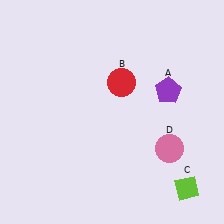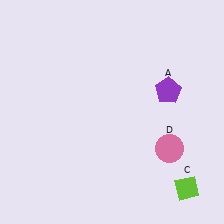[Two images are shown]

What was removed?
The red circle (B) was removed in Image 2.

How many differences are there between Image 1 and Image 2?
There is 1 difference between the two images.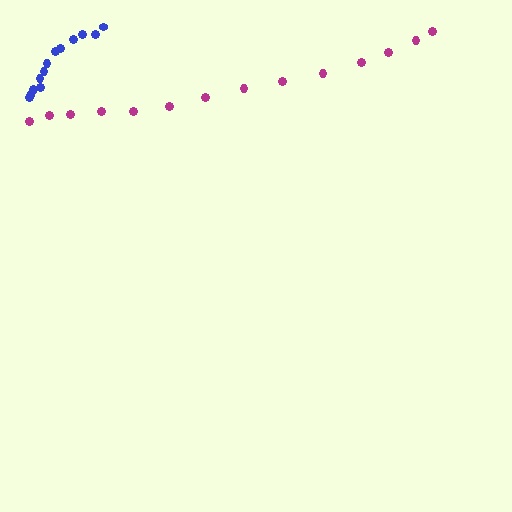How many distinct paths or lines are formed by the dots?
There are 2 distinct paths.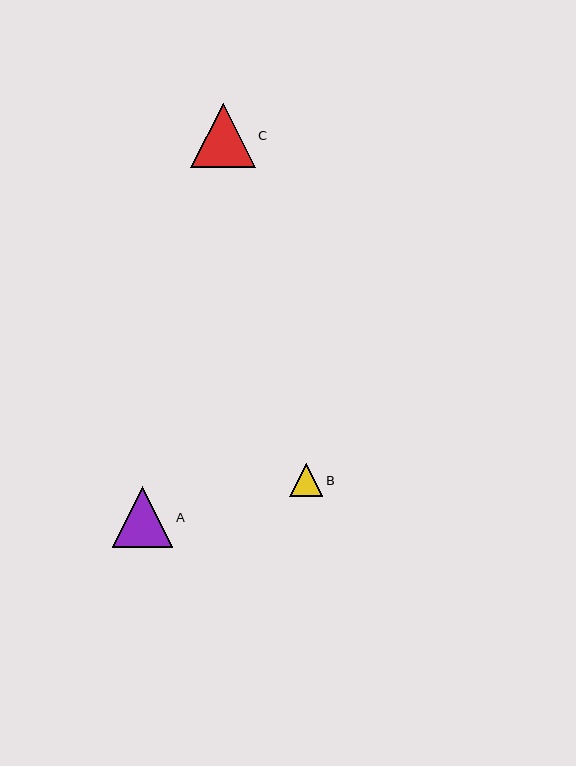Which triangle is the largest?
Triangle C is the largest with a size of approximately 65 pixels.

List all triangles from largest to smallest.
From largest to smallest: C, A, B.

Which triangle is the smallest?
Triangle B is the smallest with a size of approximately 33 pixels.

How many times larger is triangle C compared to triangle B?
Triangle C is approximately 1.9 times the size of triangle B.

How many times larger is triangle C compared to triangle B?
Triangle C is approximately 1.9 times the size of triangle B.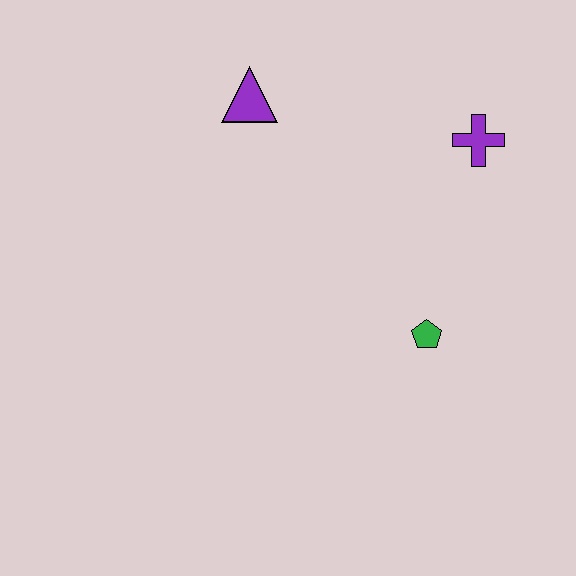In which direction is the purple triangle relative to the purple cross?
The purple triangle is to the left of the purple cross.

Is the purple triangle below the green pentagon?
No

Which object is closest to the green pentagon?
The purple cross is closest to the green pentagon.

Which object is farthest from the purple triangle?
The green pentagon is farthest from the purple triangle.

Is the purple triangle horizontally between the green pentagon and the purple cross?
No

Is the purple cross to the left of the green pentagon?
No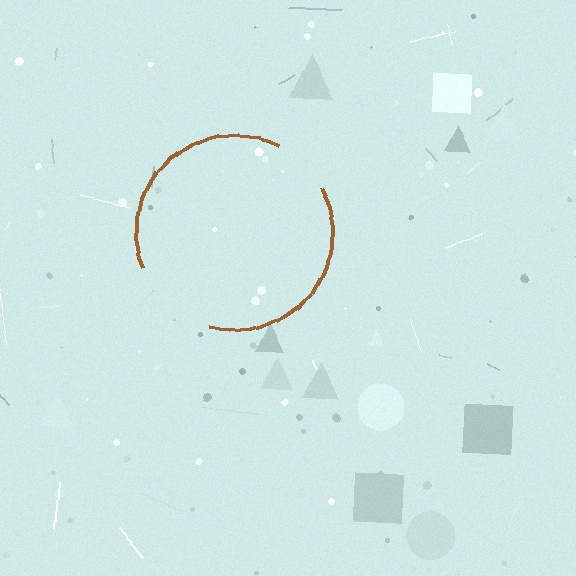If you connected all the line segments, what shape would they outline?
They would outline a circle.